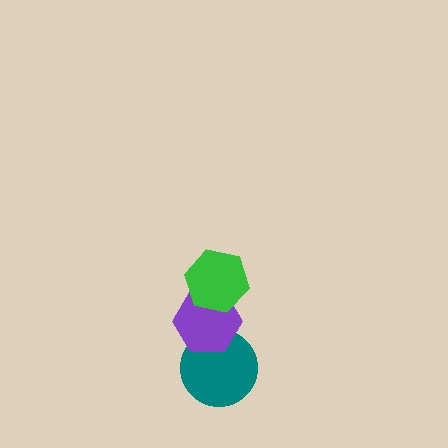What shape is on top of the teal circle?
The purple hexagon is on top of the teal circle.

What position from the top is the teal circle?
The teal circle is 3rd from the top.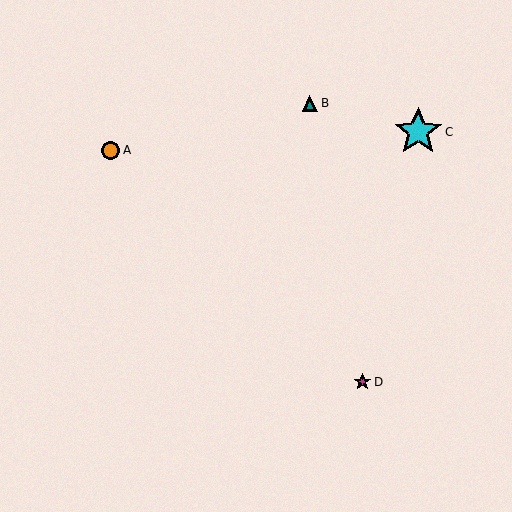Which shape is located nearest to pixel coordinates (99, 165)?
The orange circle (labeled A) at (111, 150) is nearest to that location.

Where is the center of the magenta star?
The center of the magenta star is at (362, 382).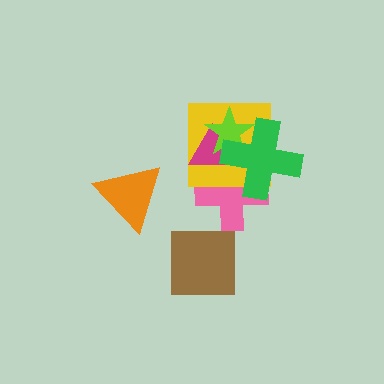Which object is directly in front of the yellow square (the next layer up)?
The magenta triangle is directly in front of the yellow square.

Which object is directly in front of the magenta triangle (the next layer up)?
The lime star is directly in front of the magenta triangle.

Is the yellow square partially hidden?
Yes, it is partially covered by another shape.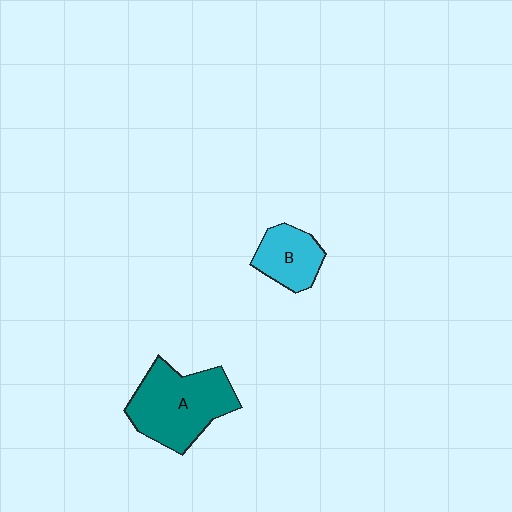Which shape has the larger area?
Shape A (teal).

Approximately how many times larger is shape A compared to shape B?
Approximately 1.9 times.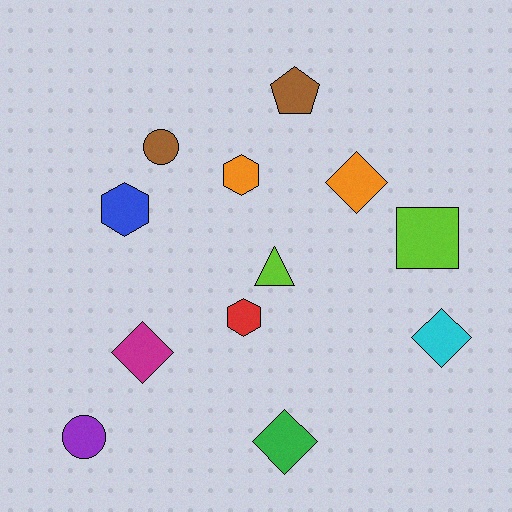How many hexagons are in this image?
There are 3 hexagons.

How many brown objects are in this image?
There are 2 brown objects.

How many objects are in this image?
There are 12 objects.